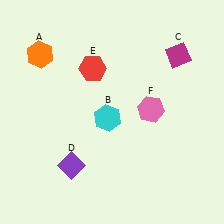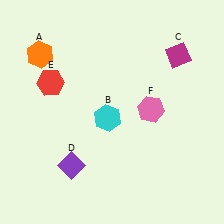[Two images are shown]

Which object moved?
The red hexagon (E) moved left.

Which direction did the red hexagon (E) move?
The red hexagon (E) moved left.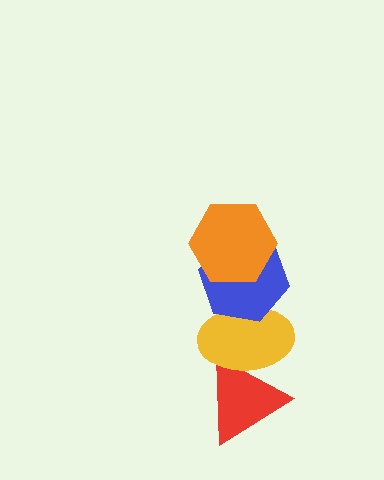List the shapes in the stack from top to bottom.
From top to bottom: the orange hexagon, the blue hexagon, the yellow ellipse, the red triangle.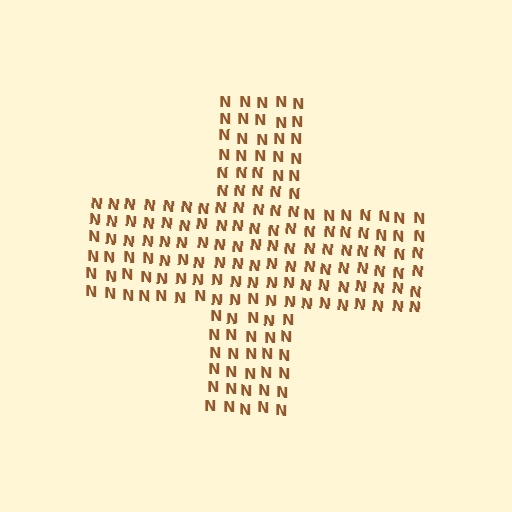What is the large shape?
The large shape is a cross.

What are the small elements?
The small elements are letter N's.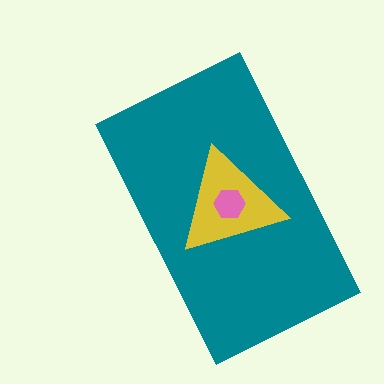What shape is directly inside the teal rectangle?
The yellow triangle.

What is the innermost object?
The pink hexagon.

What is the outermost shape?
The teal rectangle.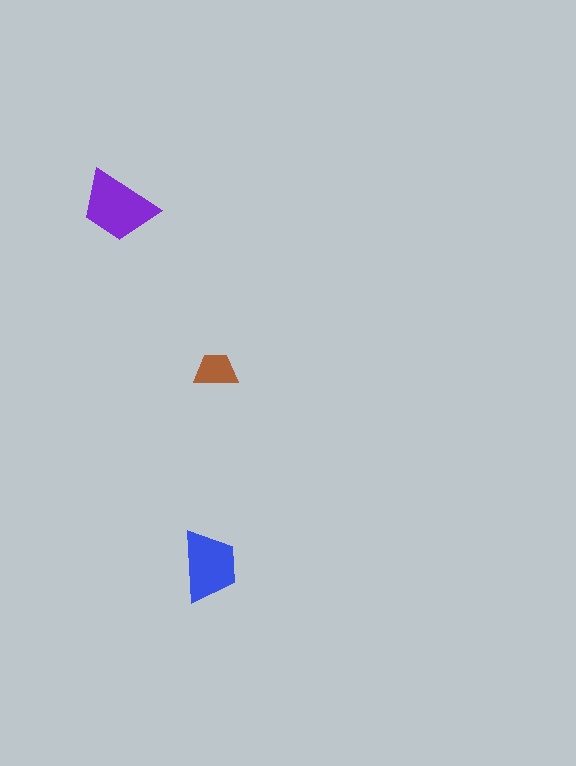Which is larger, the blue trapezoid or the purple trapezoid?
The purple one.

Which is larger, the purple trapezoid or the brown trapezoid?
The purple one.